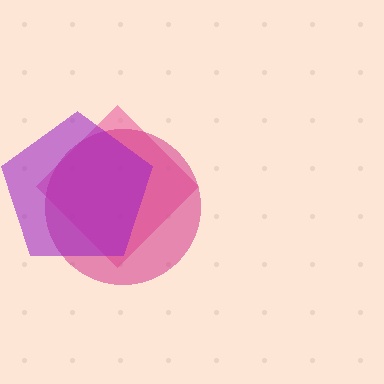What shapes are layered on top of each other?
The layered shapes are: a pink diamond, a magenta circle, a purple pentagon.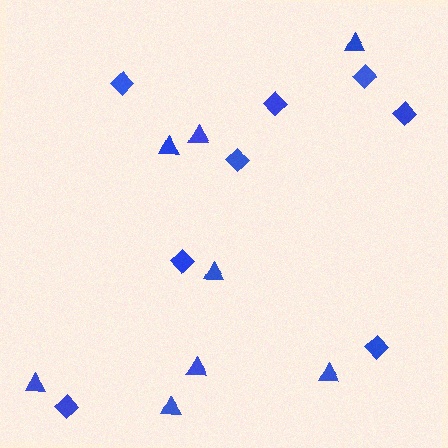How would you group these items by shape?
There are 2 groups: one group of triangles (8) and one group of diamonds (8).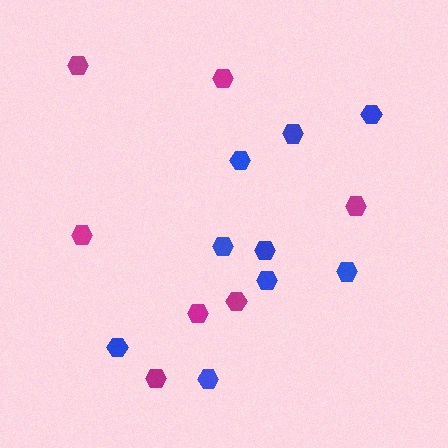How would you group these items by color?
There are 2 groups: one group of blue hexagons (9) and one group of magenta hexagons (7).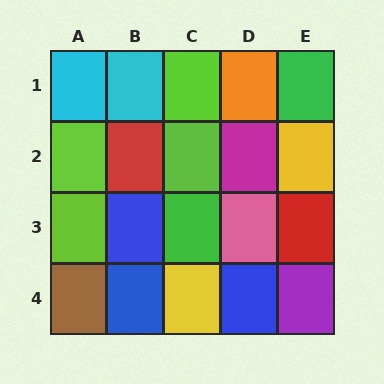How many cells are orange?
1 cell is orange.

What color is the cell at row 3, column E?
Red.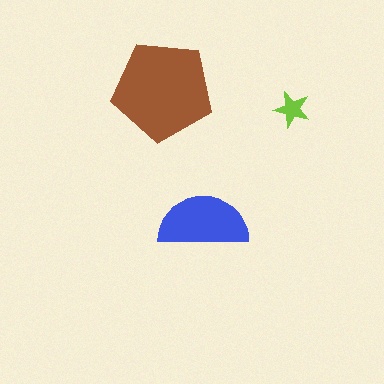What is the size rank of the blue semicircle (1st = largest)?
2nd.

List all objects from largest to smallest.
The brown pentagon, the blue semicircle, the lime star.